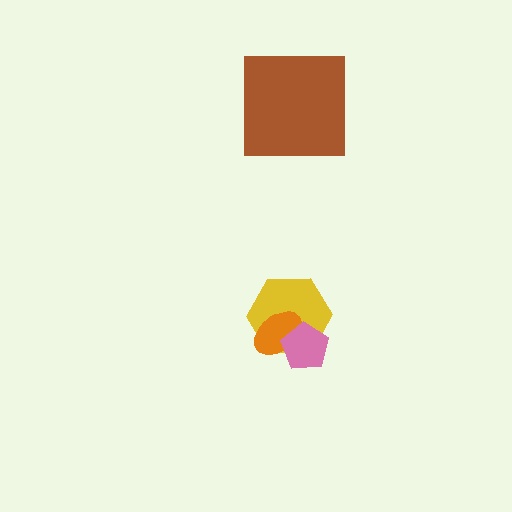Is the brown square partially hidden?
No, no other shape covers it.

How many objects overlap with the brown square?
0 objects overlap with the brown square.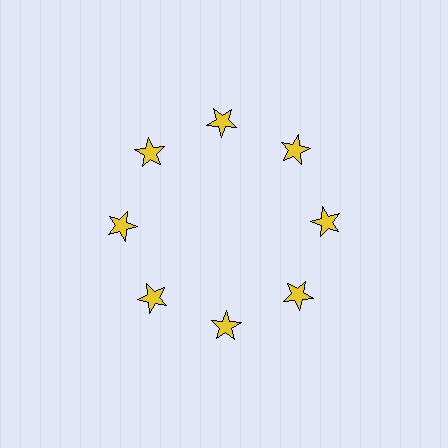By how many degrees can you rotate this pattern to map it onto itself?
The pattern maps onto itself every 45 degrees of rotation.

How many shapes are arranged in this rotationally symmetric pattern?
There are 8 shapes, arranged in 8 groups of 1.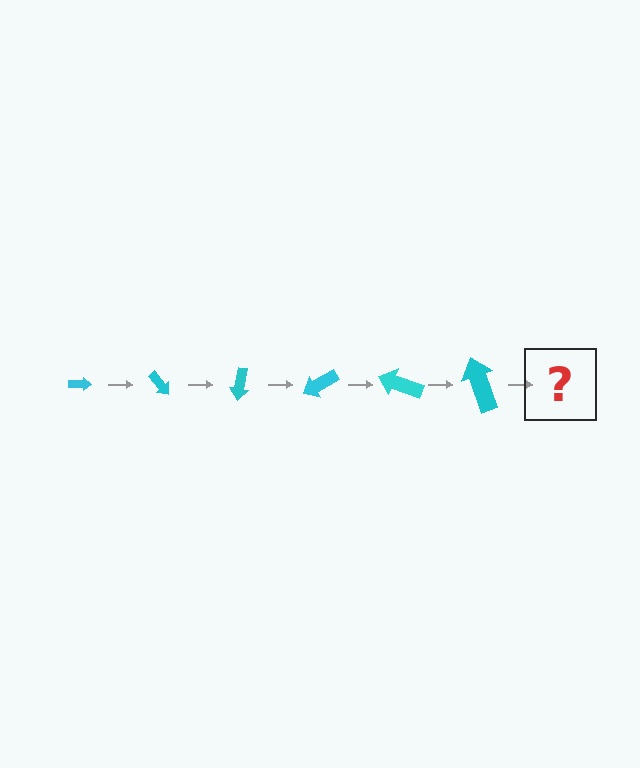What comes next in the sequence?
The next element should be an arrow, larger than the previous one and rotated 300 degrees from the start.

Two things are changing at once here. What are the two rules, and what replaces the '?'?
The two rules are that the arrow grows larger each step and it rotates 50 degrees each step. The '?' should be an arrow, larger than the previous one and rotated 300 degrees from the start.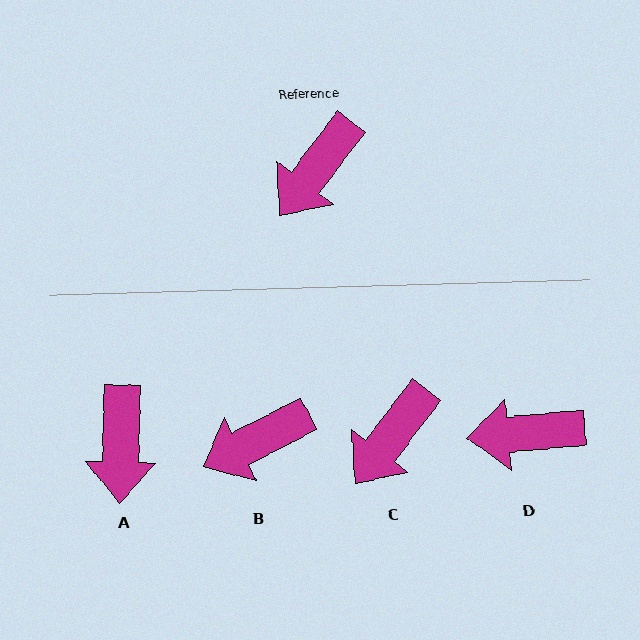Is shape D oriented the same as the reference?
No, it is off by about 47 degrees.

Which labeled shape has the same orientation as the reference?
C.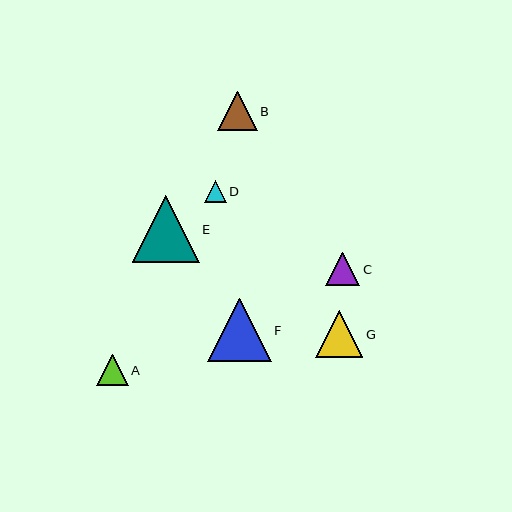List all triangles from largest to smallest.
From largest to smallest: E, F, G, B, C, A, D.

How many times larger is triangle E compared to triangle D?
Triangle E is approximately 3.0 times the size of triangle D.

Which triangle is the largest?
Triangle E is the largest with a size of approximately 67 pixels.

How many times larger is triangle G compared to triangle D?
Triangle G is approximately 2.2 times the size of triangle D.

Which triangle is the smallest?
Triangle D is the smallest with a size of approximately 22 pixels.